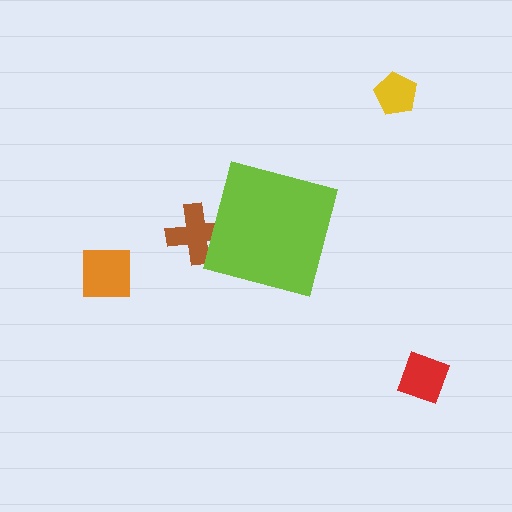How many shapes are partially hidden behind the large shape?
1 shape is partially hidden.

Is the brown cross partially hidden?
Yes, the brown cross is partially hidden behind the lime square.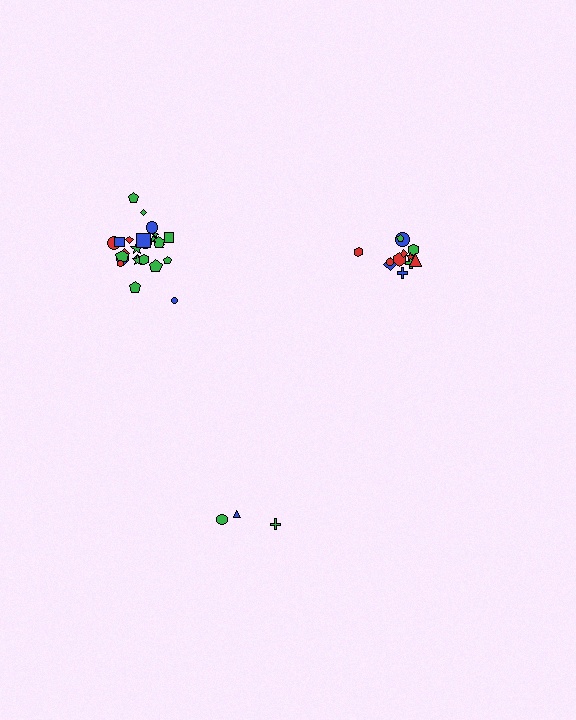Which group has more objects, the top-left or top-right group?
The top-left group.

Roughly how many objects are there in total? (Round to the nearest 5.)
Roughly 40 objects in total.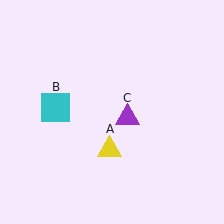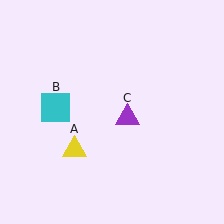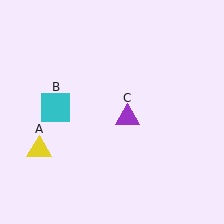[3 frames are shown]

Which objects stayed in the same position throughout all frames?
Cyan square (object B) and purple triangle (object C) remained stationary.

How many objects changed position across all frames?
1 object changed position: yellow triangle (object A).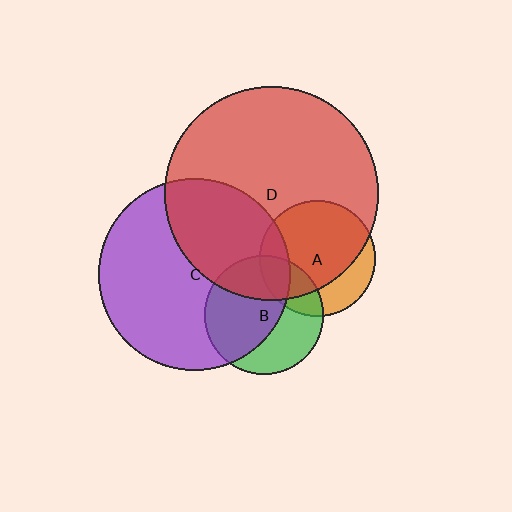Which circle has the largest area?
Circle D (red).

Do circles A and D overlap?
Yes.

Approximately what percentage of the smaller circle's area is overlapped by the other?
Approximately 75%.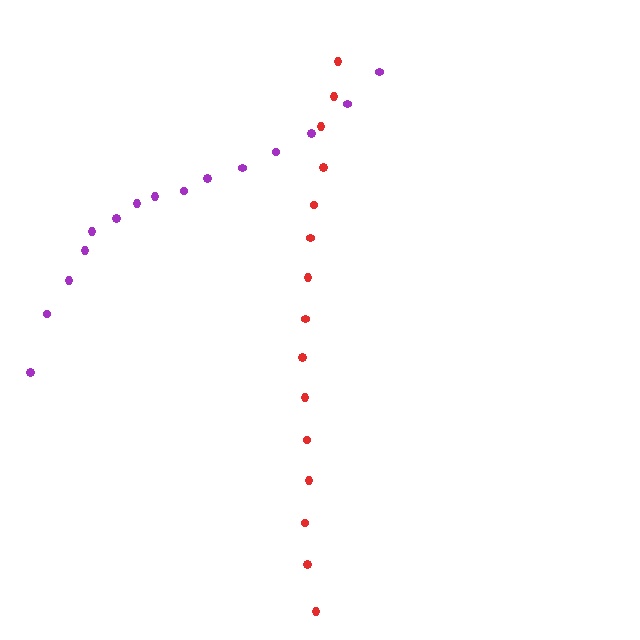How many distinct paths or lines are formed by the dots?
There are 2 distinct paths.